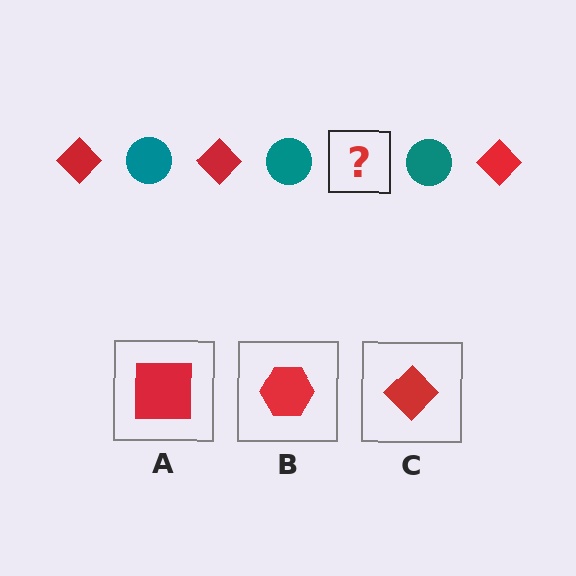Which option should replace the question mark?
Option C.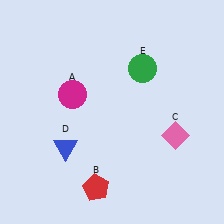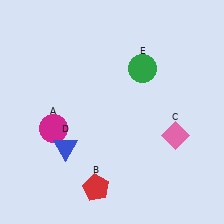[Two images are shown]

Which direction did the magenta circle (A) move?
The magenta circle (A) moved down.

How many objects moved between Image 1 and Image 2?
1 object moved between the two images.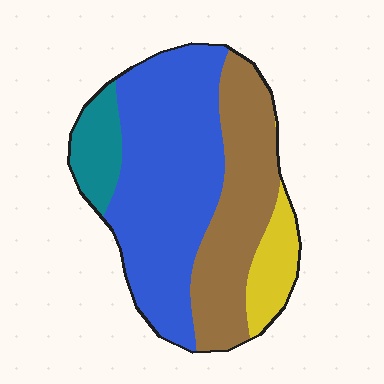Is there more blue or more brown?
Blue.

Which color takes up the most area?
Blue, at roughly 50%.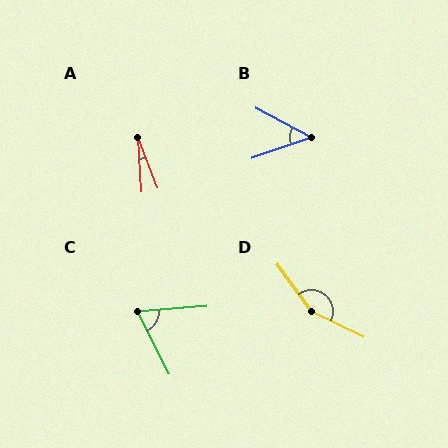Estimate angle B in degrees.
Approximately 47 degrees.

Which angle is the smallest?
A, at approximately 18 degrees.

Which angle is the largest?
D, at approximately 152 degrees.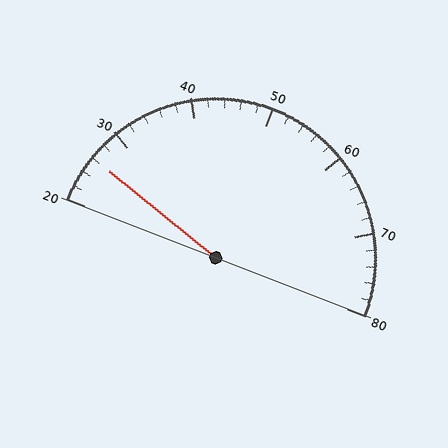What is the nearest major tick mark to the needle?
The nearest major tick mark is 30.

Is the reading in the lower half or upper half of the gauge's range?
The reading is in the lower half of the range (20 to 80).